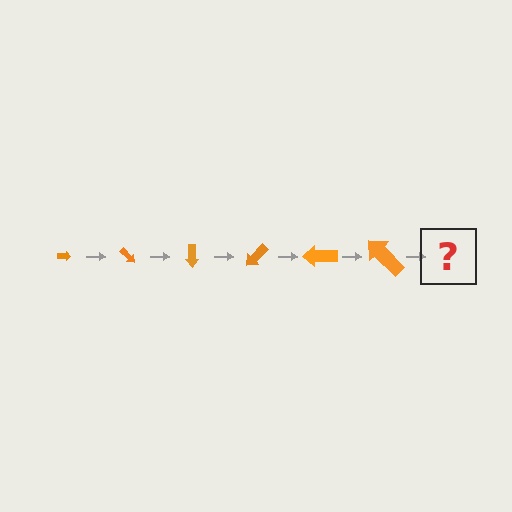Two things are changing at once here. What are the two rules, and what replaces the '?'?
The two rules are that the arrow grows larger each step and it rotates 45 degrees each step. The '?' should be an arrow, larger than the previous one and rotated 270 degrees from the start.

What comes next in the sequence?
The next element should be an arrow, larger than the previous one and rotated 270 degrees from the start.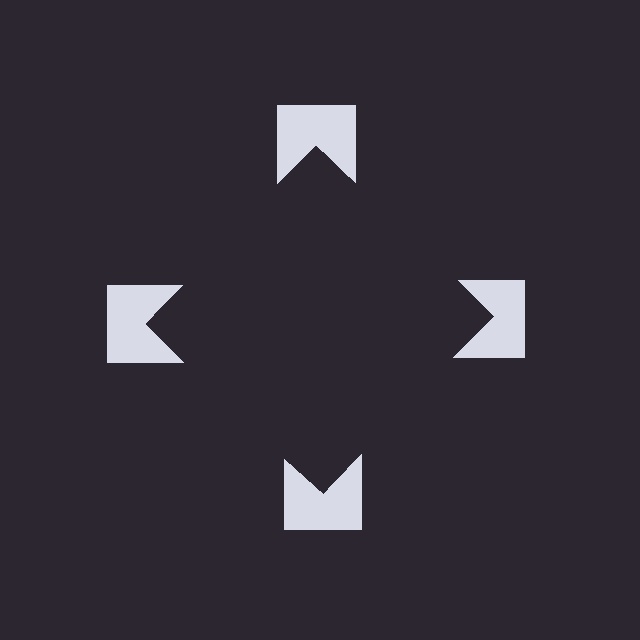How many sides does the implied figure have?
4 sides.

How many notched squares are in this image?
There are 4 — one at each vertex of the illusory square.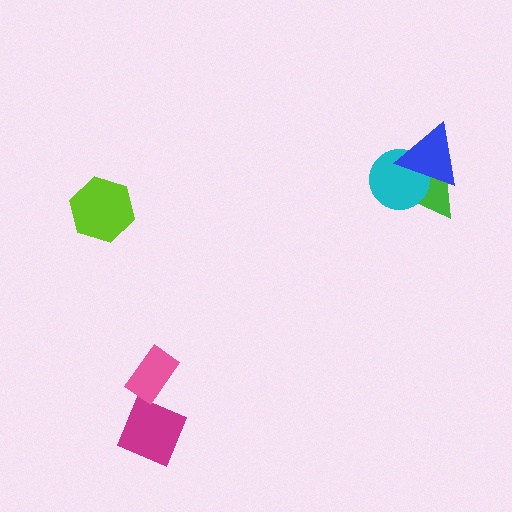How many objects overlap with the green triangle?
2 objects overlap with the green triangle.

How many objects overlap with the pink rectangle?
0 objects overlap with the pink rectangle.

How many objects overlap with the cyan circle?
2 objects overlap with the cyan circle.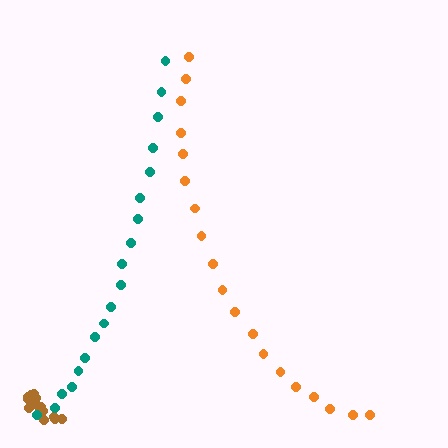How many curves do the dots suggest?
There are 3 distinct paths.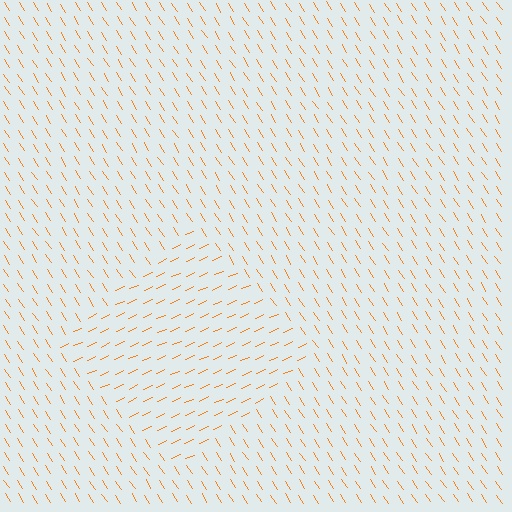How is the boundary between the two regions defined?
The boundary is defined purely by a change in line orientation (approximately 82 degrees difference). All lines are the same color and thickness.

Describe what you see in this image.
The image is filled with small orange line segments. A diamond region in the image has lines oriented differently from the surrounding lines, creating a visible texture boundary.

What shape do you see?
I see a diamond.